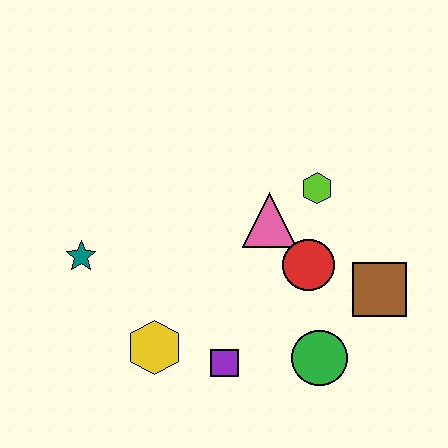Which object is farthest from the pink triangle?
The teal star is farthest from the pink triangle.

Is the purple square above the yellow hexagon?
No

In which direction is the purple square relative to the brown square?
The purple square is to the left of the brown square.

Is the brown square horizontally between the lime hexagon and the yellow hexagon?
No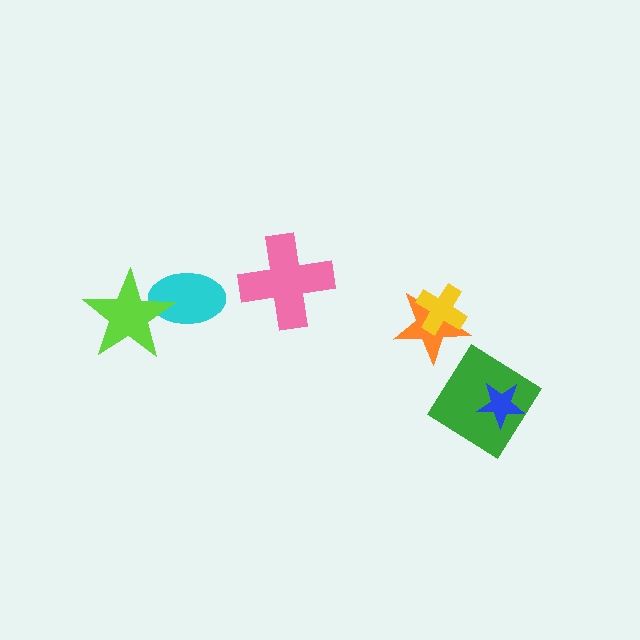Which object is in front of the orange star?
The yellow cross is in front of the orange star.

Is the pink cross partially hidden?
No, no other shape covers it.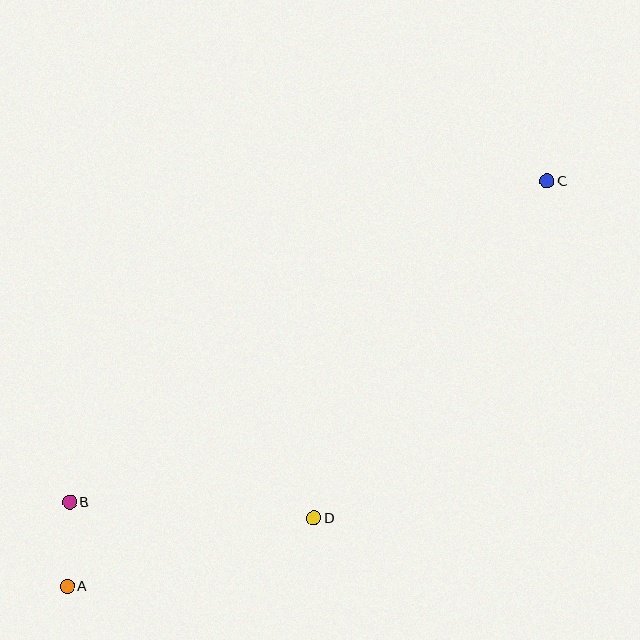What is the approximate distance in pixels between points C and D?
The distance between C and D is approximately 410 pixels.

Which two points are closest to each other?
Points A and B are closest to each other.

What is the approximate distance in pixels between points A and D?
The distance between A and D is approximately 256 pixels.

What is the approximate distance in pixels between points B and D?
The distance between B and D is approximately 245 pixels.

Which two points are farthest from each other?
Points A and C are farthest from each other.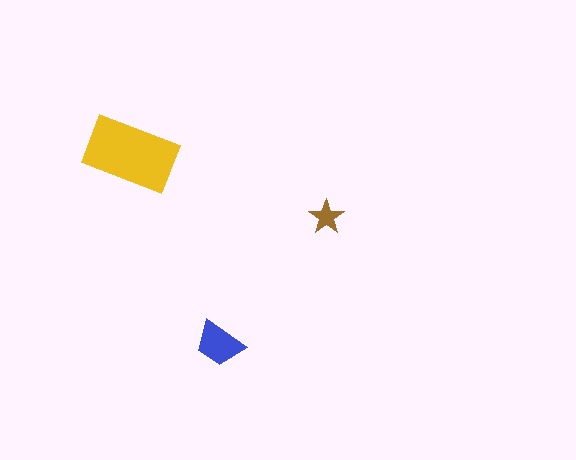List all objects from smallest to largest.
The brown star, the blue trapezoid, the yellow rectangle.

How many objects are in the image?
There are 3 objects in the image.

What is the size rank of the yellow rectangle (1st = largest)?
1st.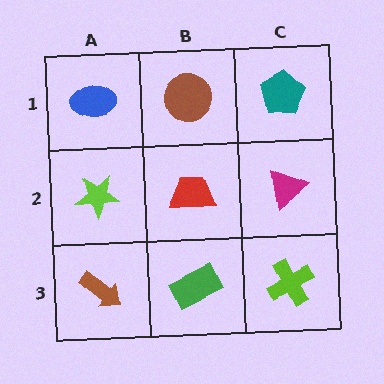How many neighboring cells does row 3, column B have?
3.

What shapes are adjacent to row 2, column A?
A blue ellipse (row 1, column A), a brown arrow (row 3, column A), a red trapezoid (row 2, column B).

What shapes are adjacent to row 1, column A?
A lime star (row 2, column A), a brown circle (row 1, column B).